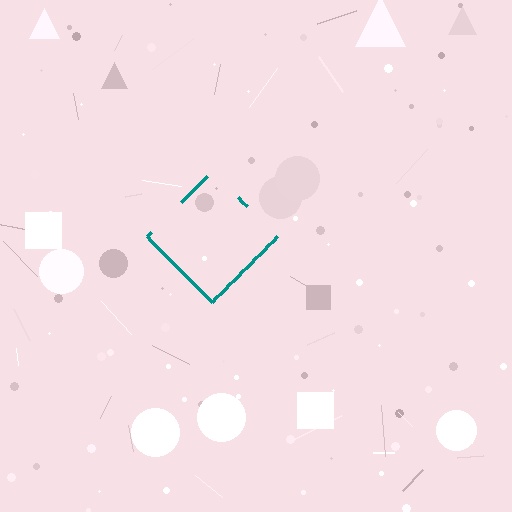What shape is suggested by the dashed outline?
The dashed outline suggests a diamond.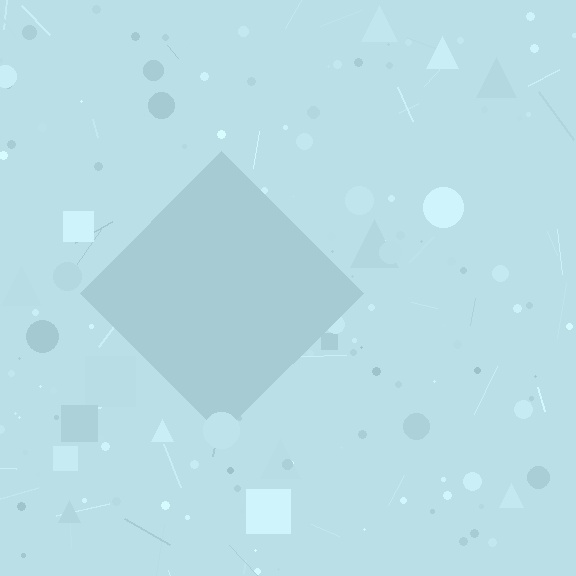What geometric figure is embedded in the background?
A diamond is embedded in the background.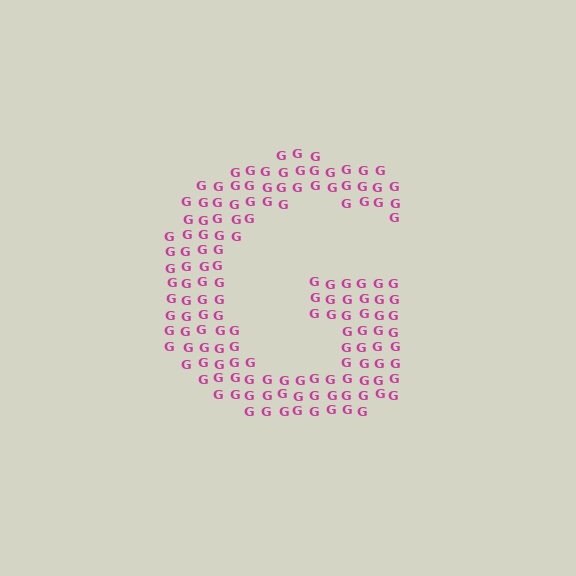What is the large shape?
The large shape is the letter G.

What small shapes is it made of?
It is made of small letter G's.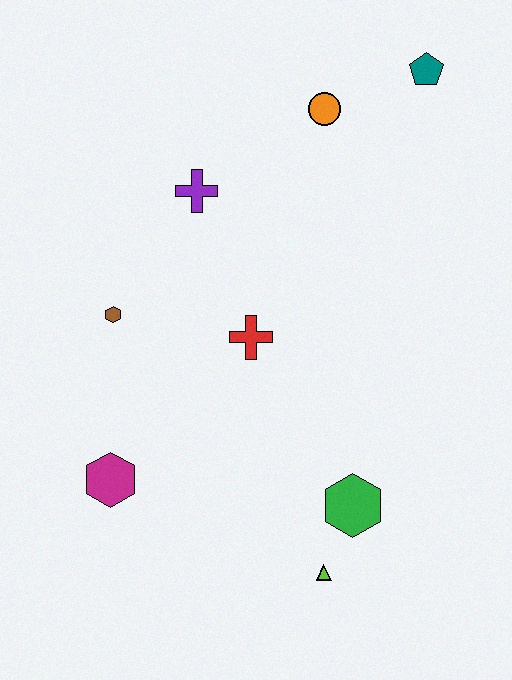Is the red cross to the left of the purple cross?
No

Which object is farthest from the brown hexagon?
The teal pentagon is farthest from the brown hexagon.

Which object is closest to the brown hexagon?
The red cross is closest to the brown hexagon.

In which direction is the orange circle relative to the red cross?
The orange circle is above the red cross.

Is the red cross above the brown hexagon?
No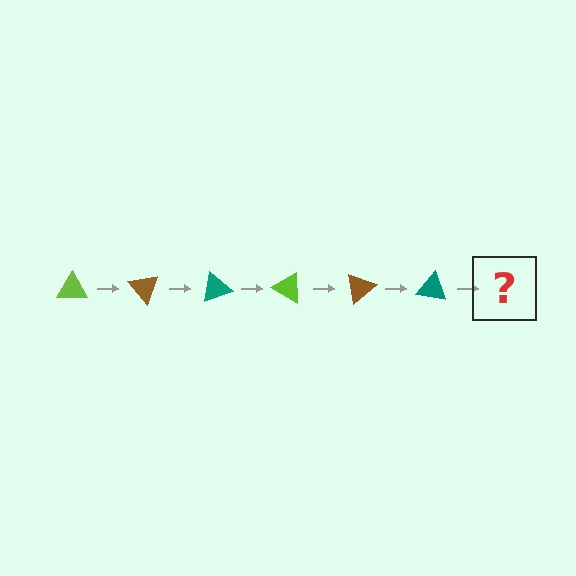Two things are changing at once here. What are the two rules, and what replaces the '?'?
The two rules are that it rotates 50 degrees each step and the color cycles through lime, brown, and teal. The '?' should be a lime triangle, rotated 300 degrees from the start.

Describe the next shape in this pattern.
It should be a lime triangle, rotated 300 degrees from the start.